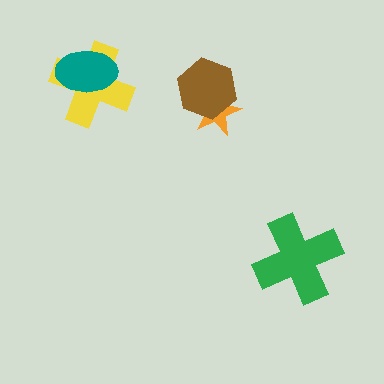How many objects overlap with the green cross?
0 objects overlap with the green cross.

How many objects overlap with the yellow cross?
1 object overlaps with the yellow cross.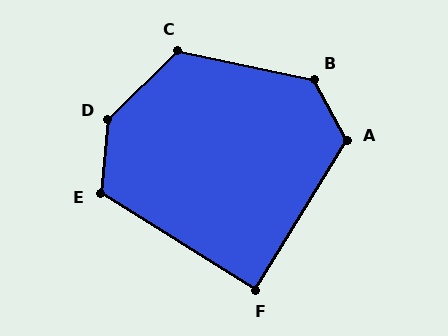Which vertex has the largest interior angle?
D, at approximately 140 degrees.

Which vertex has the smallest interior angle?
F, at approximately 90 degrees.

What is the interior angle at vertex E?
Approximately 117 degrees (obtuse).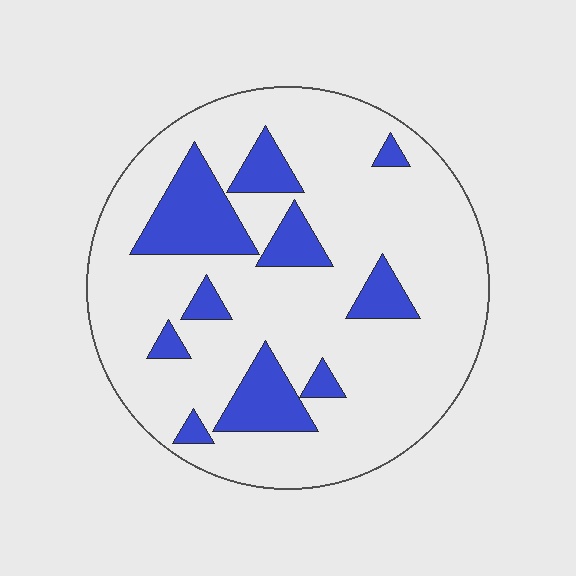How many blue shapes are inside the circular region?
10.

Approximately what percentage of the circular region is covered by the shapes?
Approximately 20%.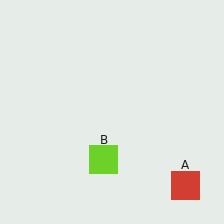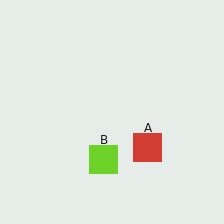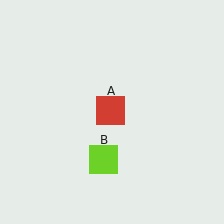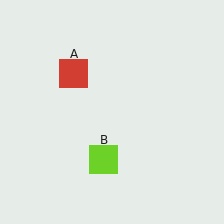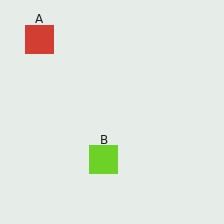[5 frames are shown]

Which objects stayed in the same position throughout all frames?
Lime square (object B) remained stationary.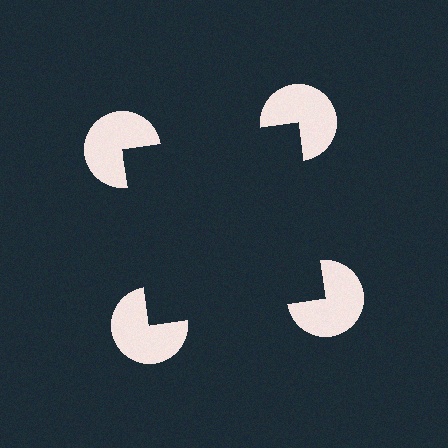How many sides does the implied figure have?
4 sides.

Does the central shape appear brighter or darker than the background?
It typically appears slightly darker than the background, even though no actual brightness change is drawn.